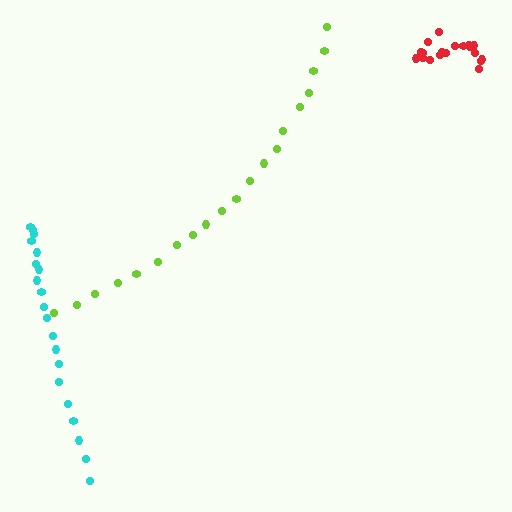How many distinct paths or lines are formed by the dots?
There are 3 distinct paths.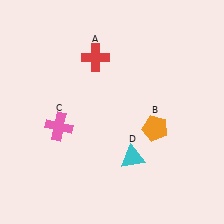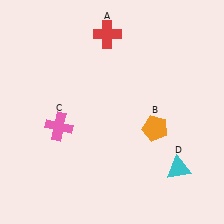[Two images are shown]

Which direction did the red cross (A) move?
The red cross (A) moved up.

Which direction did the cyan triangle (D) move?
The cyan triangle (D) moved right.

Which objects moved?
The objects that moved are: the red cross (A), the cyan triangle (D).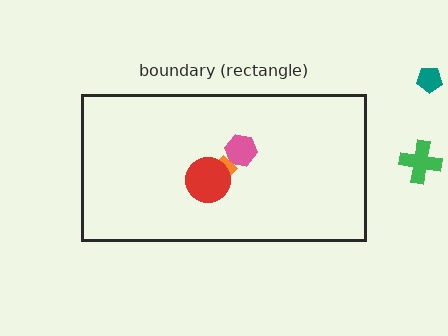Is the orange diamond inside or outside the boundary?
Inside.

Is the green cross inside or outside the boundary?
Outside.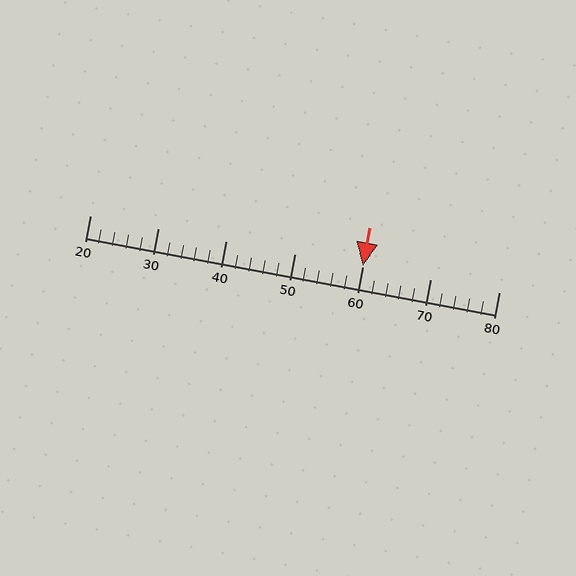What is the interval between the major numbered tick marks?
The major tick marks are spaced 10 units apart.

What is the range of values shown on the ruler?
The ruler shows values from 20 to 80.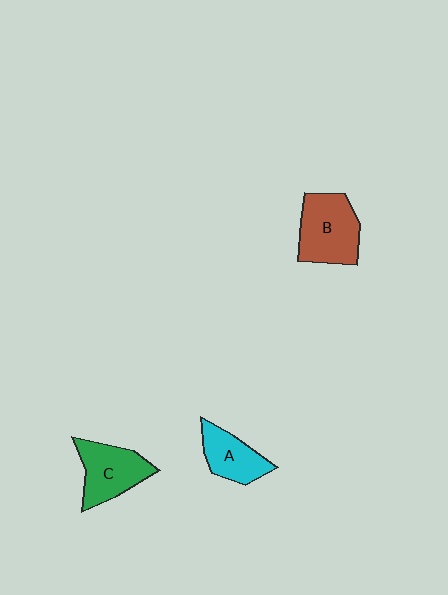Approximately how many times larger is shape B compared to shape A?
Approximately 1.5 times.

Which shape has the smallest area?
Shape A (cyan).